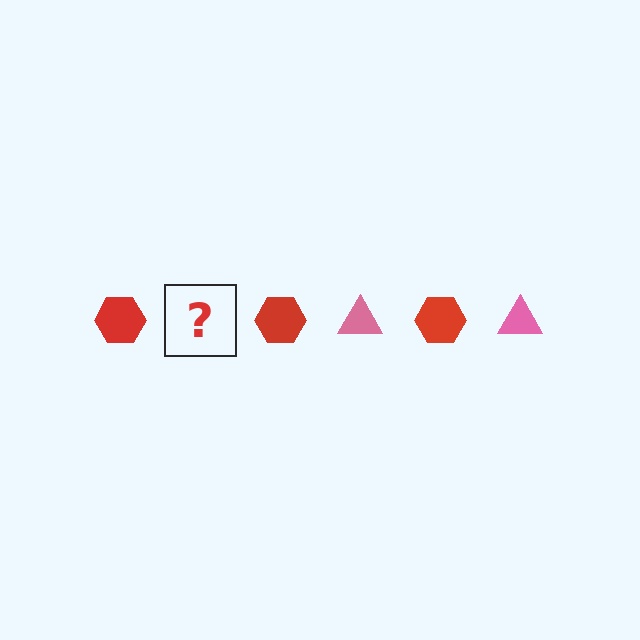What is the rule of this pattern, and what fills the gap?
The rule is that the pattern alternates between red hexagon and pink triangle. The gap should be filled with a pink triangle.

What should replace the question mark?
The question mark should be replaced with a pink triangle.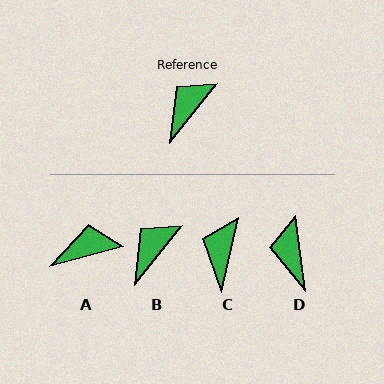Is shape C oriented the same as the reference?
No, it is off by about 26 degrees.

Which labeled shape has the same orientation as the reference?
B.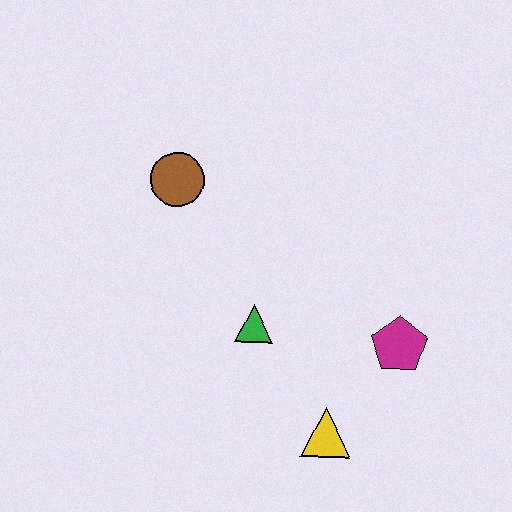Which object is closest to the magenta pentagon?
The yellow triangle is closest to the magenta pentagon.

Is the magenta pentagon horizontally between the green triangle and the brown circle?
No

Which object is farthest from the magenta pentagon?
The brown circle is farthest from the magenta pentagon.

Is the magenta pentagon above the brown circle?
No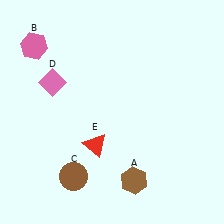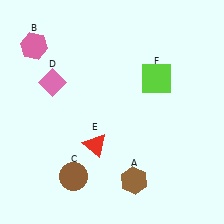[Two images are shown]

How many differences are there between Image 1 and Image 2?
There is 1 difference between the two images.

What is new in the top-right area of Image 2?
A lime square (F) was added in the top-right area of Image 2.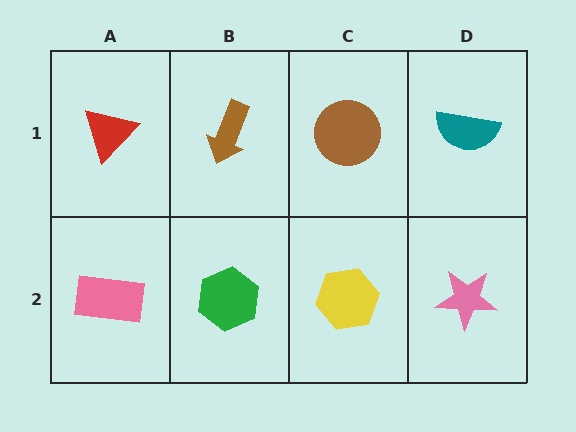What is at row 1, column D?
A teal semicircle.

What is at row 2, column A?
A pink rectangle.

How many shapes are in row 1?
4 shapes.